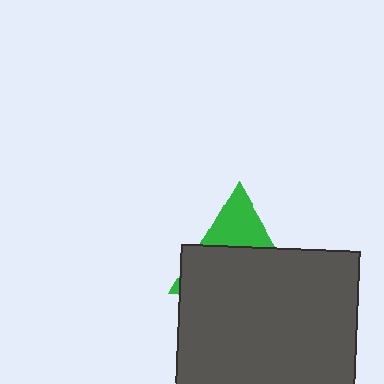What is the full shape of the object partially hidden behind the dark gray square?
The partially hidden object is a green triangle.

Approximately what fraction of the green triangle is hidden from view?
Roughly 68% of the green triangle is hidden behind the dark gray square.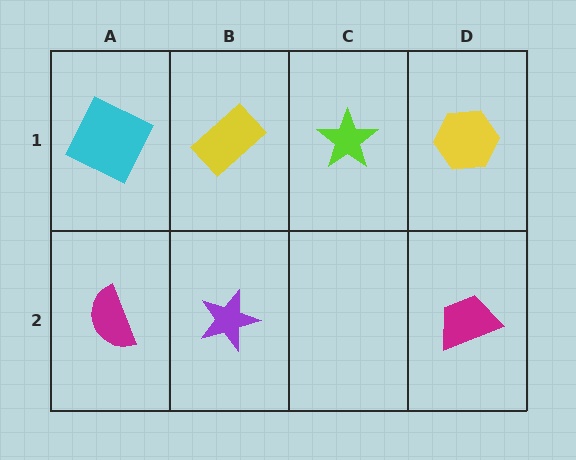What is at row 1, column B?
A yellow rectangle.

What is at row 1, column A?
A cyan square.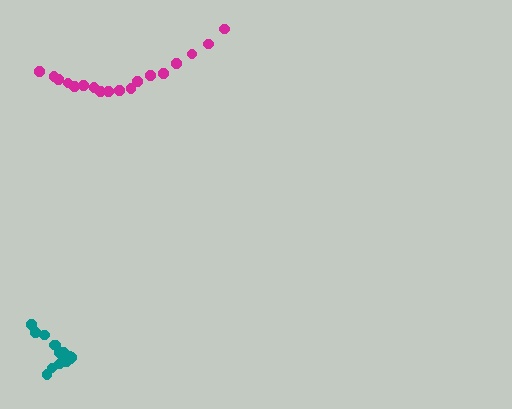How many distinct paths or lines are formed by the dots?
There are 2 distinct paths.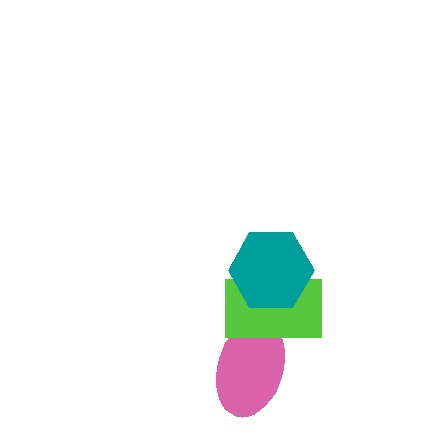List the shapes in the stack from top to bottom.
From top to bottom: the teal hexagon, the lime rectangle, the pink ellipse.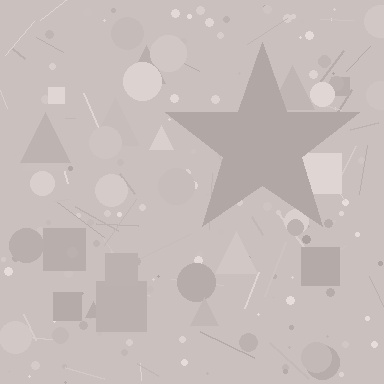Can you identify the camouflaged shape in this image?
The camouflaged shape is a star.